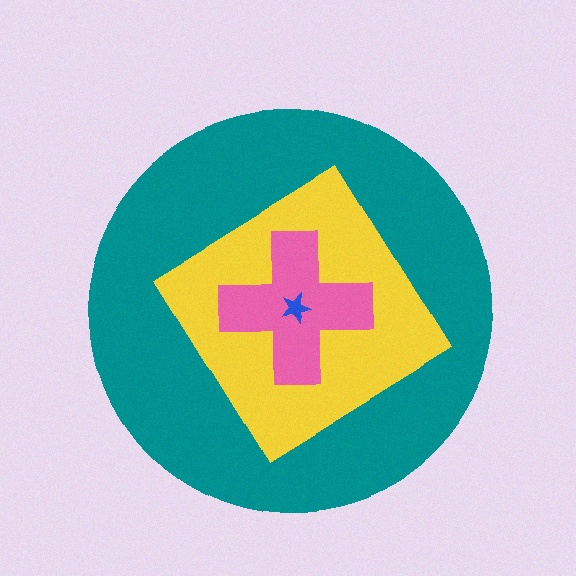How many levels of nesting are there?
4.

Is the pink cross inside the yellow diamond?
Yes.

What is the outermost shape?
The teal circle.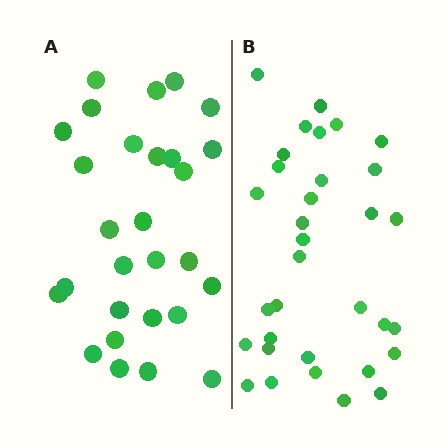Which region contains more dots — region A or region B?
Region B (the right region) has more dots.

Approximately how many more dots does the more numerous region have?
Region B has about 5 more dots than region A.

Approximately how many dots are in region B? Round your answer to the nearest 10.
About 30 dots. (The exact count is 33, which rounds to 30.)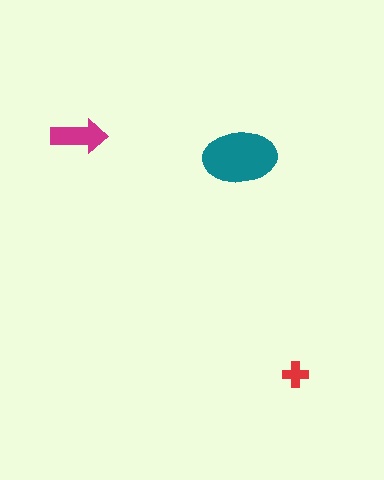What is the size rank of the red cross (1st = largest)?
3rd.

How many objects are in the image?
There are 3 objects in the image.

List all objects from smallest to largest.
The red cross, the magenta arrow, the teal ellipse.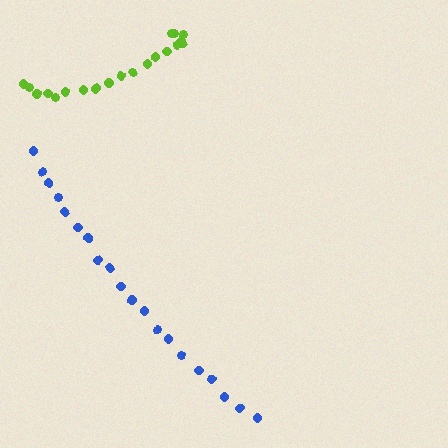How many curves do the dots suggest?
There are 2 distinct paths.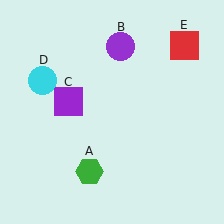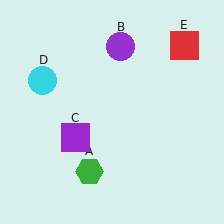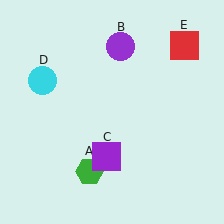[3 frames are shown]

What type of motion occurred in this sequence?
The purple square (object C) rotated counterclockwise around the center of the scene.